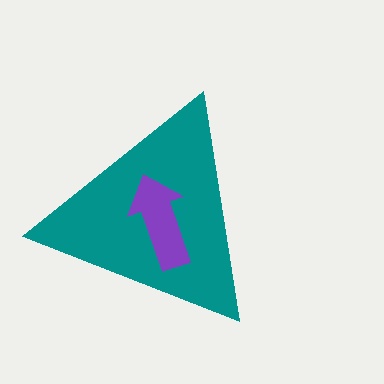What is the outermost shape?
The teal triangle.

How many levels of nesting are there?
2.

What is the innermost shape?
The purple arrow.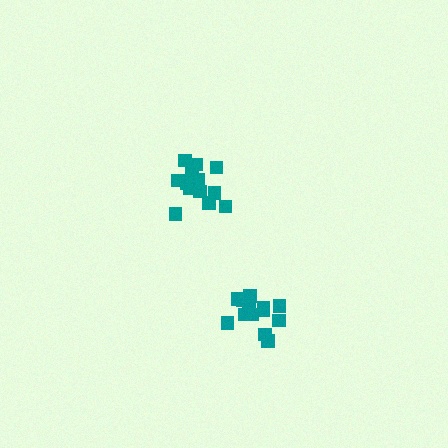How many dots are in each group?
Group 1: 13 dots, Group 2: 13 dots (26 total).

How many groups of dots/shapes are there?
There are 2 groups.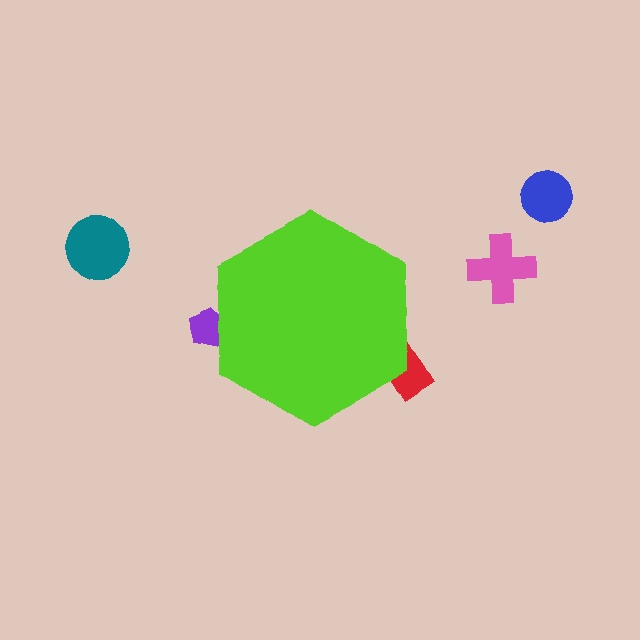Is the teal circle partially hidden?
No, the teal circle is fully visible.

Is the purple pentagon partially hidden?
Yes, the purple pentagon is partially hidden behind the lime hexagon.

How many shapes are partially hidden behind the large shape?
2 shapes are partially hidden.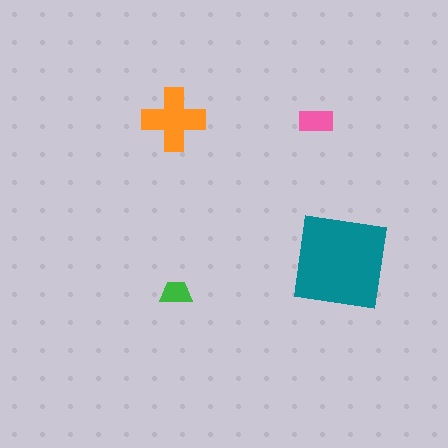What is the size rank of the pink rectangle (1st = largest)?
3rd.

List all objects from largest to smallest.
The teal square, the orange cross, the pink rectangle, the green trapezoid.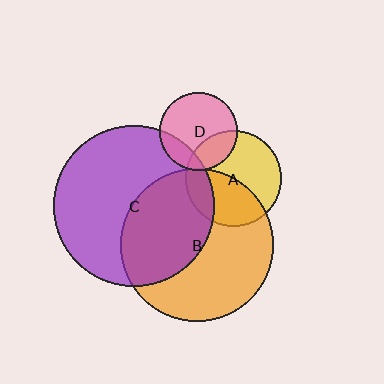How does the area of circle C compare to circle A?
Approximately 2.8 times.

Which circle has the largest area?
Circle C (purple).